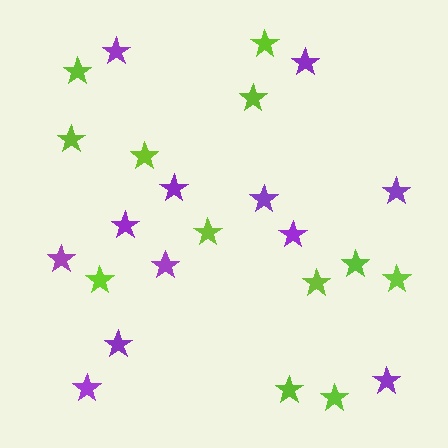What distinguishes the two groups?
There are 2 groups: one group of purple stars (12) and one group of lime stars (12).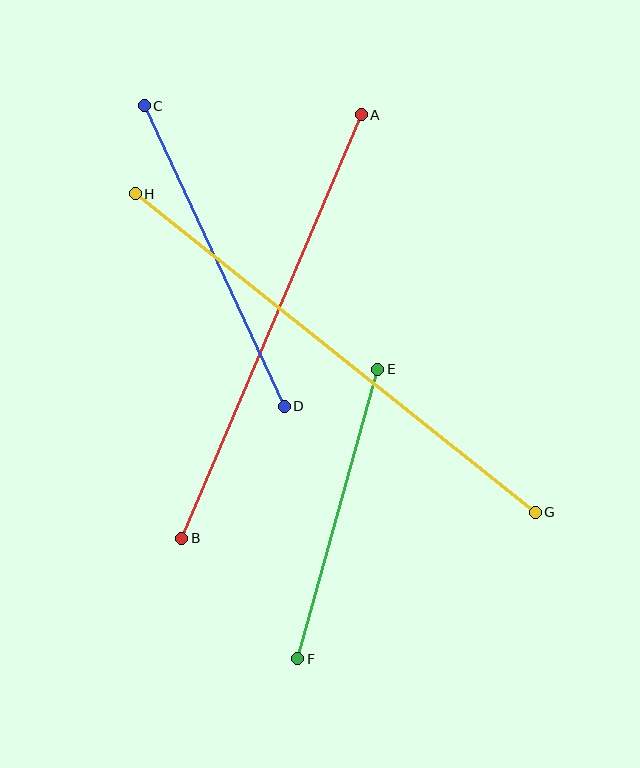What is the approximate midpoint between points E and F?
The midpoint is at approximately (338, 514) pixels.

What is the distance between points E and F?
The distance is approximately 300 pixels.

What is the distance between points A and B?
The distance is approximately 460 pixels.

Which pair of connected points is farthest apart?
Points G and H are farthest apart.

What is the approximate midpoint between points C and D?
The midpoint is at approximately (214, 256) pixels.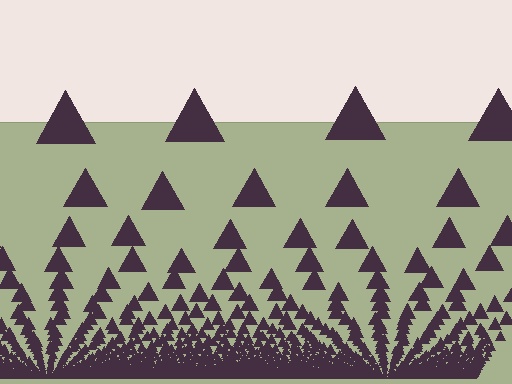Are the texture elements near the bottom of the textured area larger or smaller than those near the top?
Smaller. The gradient is inverted — elements near the bottom are smaller and denser.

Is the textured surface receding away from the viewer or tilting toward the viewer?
The surface appears to tilt toward the viewer. Texture elements get larger and sparser toward the top.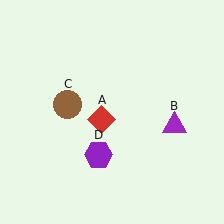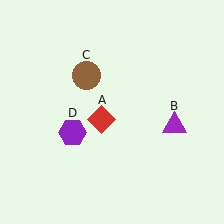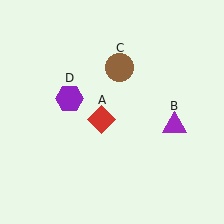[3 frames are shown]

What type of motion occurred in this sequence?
The brown circle (object C), purple hexagon (object D) rotated clockwise around the center of the scene.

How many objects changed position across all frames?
2 objects changed position: brown circle (object C), purple hexagon (object D).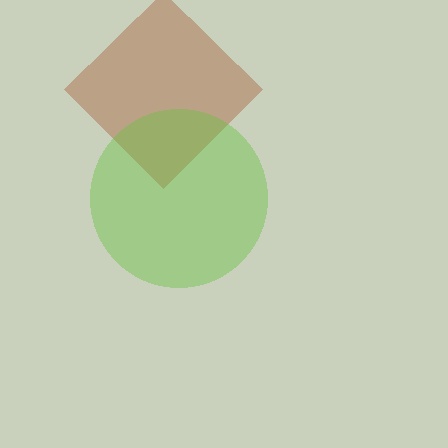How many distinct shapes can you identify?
There are 2 distinct shapes: a brown diamond, a lime circle.